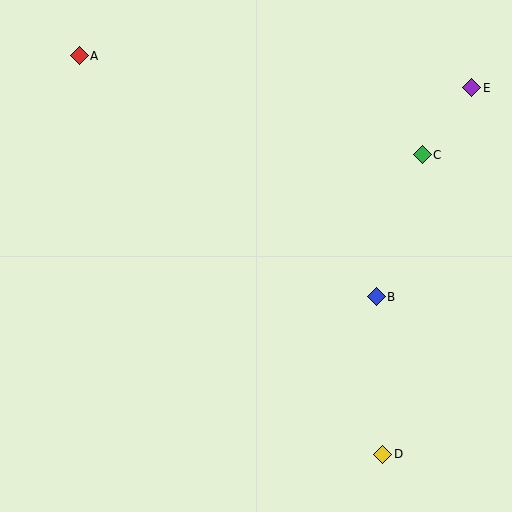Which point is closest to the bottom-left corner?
Point D is closest to the bottom-left corner.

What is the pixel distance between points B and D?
The distance between B and D is 158 pixels.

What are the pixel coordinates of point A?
Point A is at (79, 56).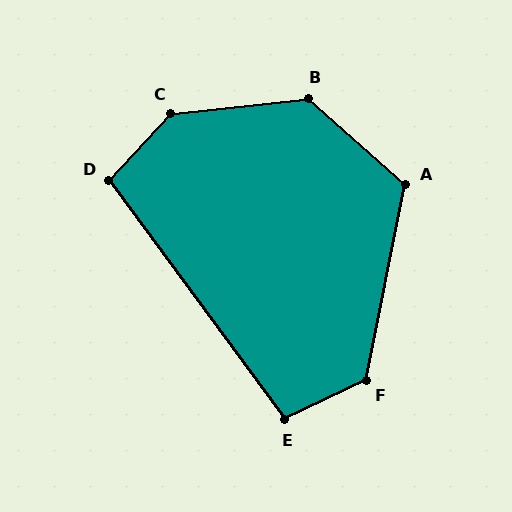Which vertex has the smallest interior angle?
D, at approximately 101 degrees.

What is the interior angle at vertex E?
Approximately 101 degrees (obtuse).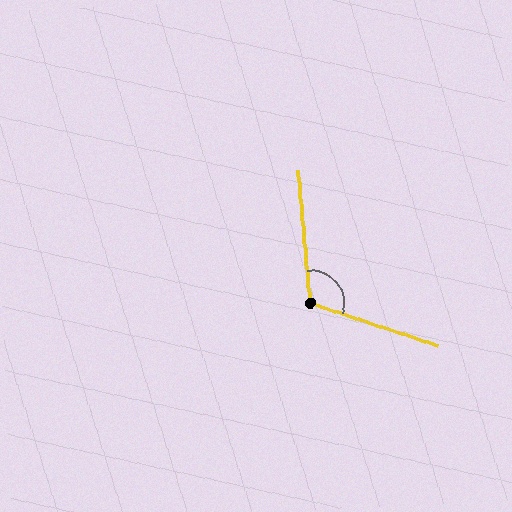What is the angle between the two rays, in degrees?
Approximately 114 degrees.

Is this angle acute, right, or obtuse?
It is obtuse.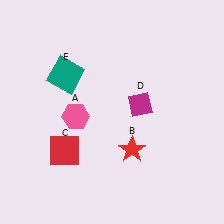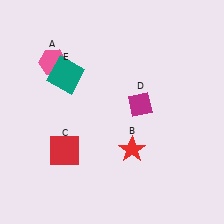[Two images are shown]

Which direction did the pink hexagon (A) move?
The pink hexagon (A) moved up.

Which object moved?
The pink hexagon (A) moved up.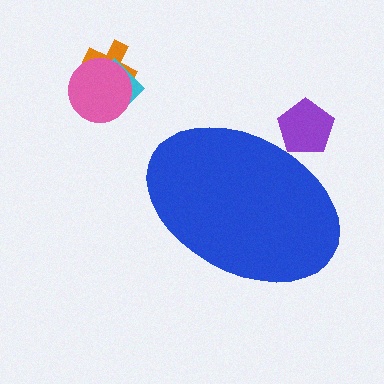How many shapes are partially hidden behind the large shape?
1 shape is partially hidden.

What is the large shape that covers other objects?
A blue ellipse.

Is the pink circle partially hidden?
No, the pink circle is fully visible.